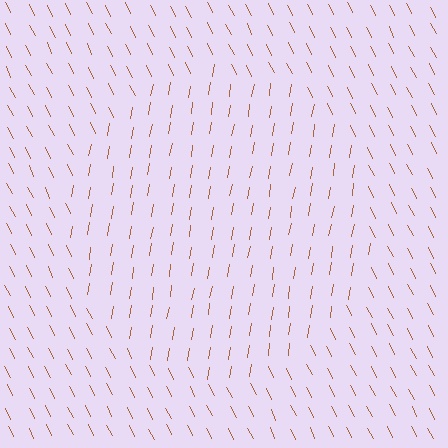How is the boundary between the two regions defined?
The boundary is defined purely by a change in line orientation (approximately 36 degrees difference). All lines are the same color and thickness.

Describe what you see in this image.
The image is filled with small brown line segments. A circle region in the image has lines oriented differently from the surrounding lines, creating a visible texture boundary.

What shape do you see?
I see a circle.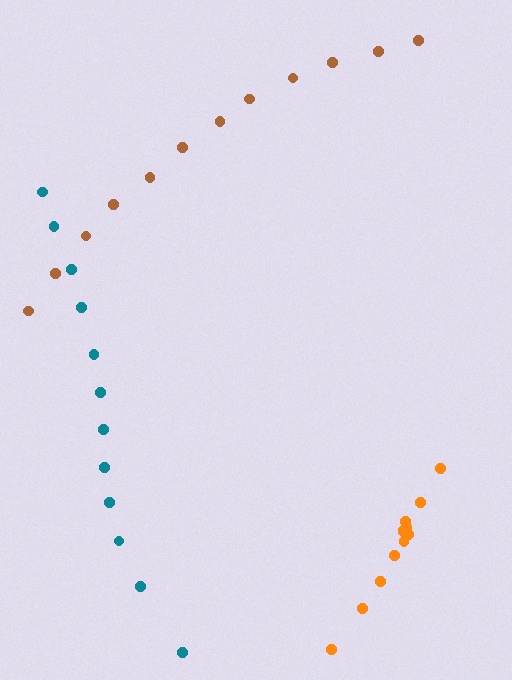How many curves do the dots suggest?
There are 3 distinct paths.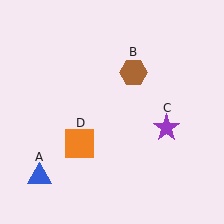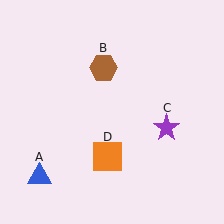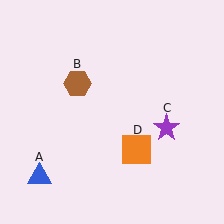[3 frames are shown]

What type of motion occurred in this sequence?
The brown hexagon (object B), orange square (object D) rotated counterclockwise around the center of the scene.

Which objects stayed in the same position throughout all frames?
Blue triangle (object A) and purple star (object C) remained stationary.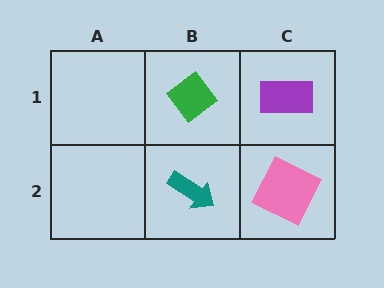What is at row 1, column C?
A purple rectangle.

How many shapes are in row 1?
2 shapes.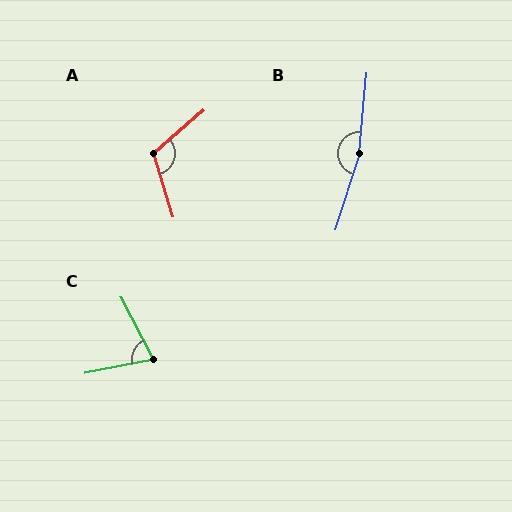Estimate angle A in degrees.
Approximately 115 degrees.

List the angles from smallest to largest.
C (73°), A (115°), B (168°).